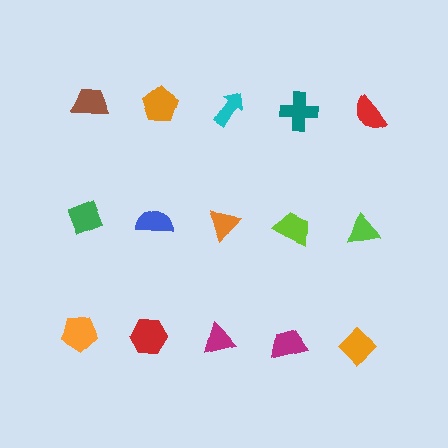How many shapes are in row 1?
5 shapes.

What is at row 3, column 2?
A red hexagon.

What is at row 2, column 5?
A lime triangle.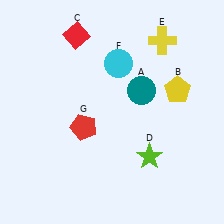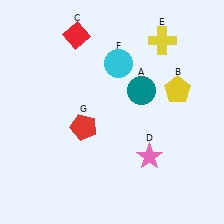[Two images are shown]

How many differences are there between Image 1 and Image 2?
There is 1 difference between the two images.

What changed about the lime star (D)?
In Image 1, D is lime. In Image 2, it changed to pink.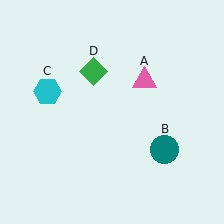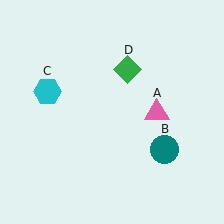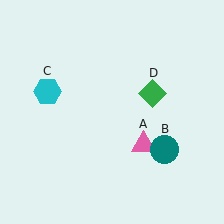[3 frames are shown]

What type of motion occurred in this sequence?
The pink triangle (object A), green diamond (object D) rotated clockwise around the center of the scene.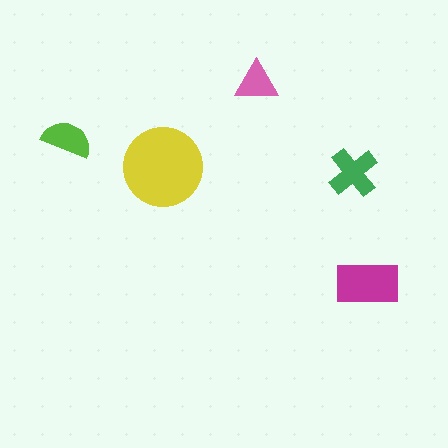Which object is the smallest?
The pink triangle.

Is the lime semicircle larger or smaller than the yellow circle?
Smaller.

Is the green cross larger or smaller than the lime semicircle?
Larger.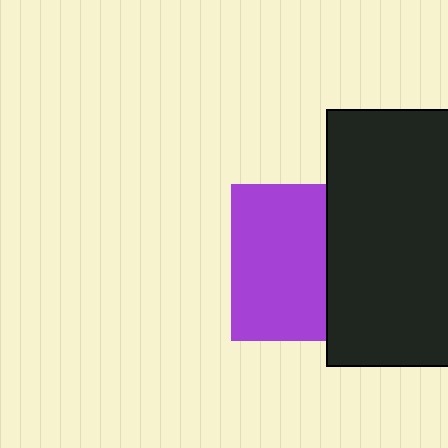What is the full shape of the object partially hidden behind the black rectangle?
The partially hidden object is a purple square.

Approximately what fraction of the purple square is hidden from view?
Roughly 40% of the purple square is hidden behind the black rectangle.